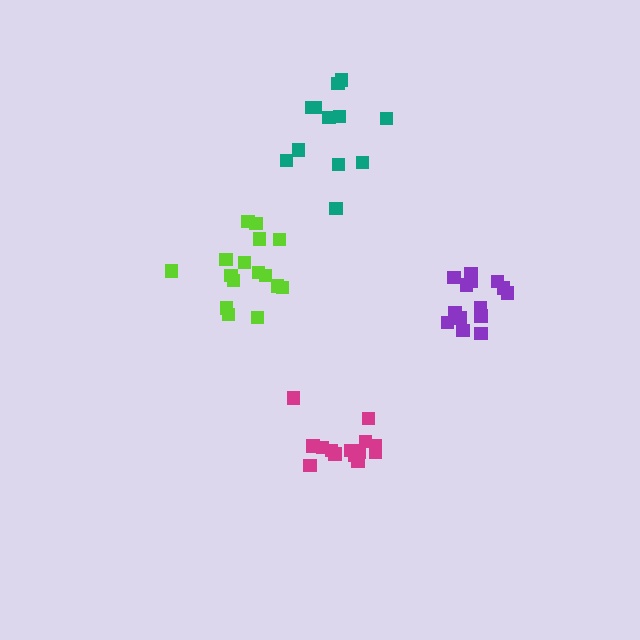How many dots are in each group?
Group 1: 12 dots, Group 2: 16 dots, Group 3: 15 dots, Group 4: 15 dots (58 total).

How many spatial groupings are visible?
There are 4 spatial groupings.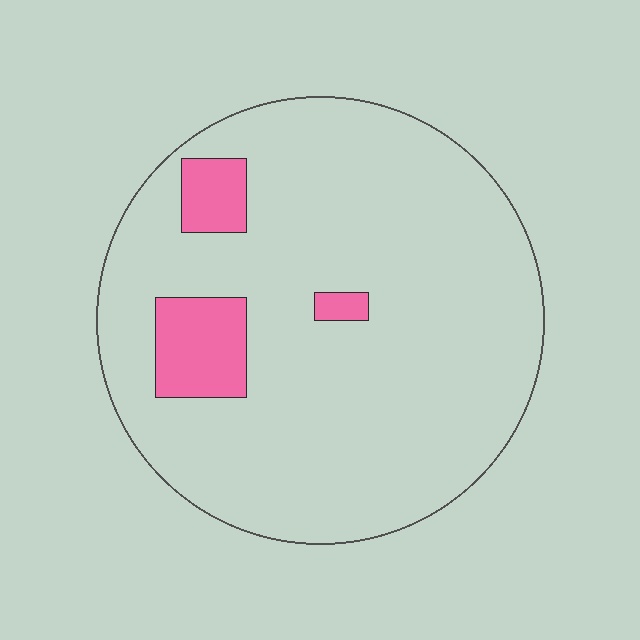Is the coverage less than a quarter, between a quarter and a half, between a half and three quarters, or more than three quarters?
Less than a quarter.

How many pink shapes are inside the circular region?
3.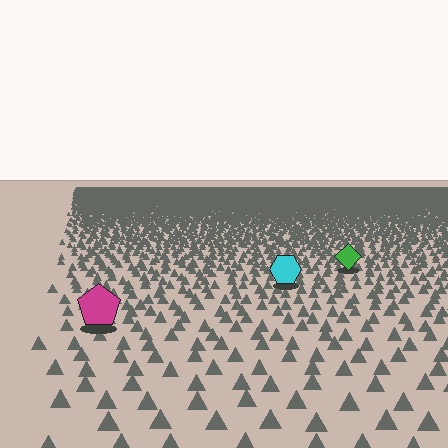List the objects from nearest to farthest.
From nearest to farthest: the magenta pentagon, the cyan hexagon, the green diamond.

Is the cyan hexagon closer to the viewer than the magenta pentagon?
No. The magenta pentagon is closer — you can tell from the texture gradient: the ground texture is coarser near it.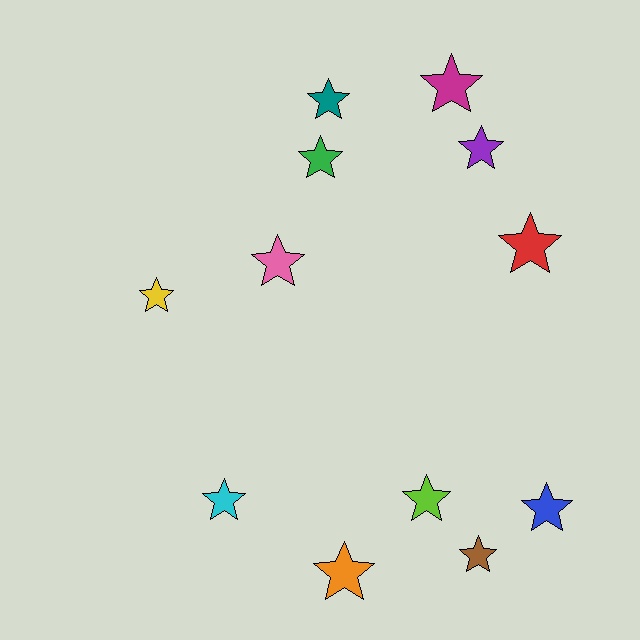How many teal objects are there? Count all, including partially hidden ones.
There is 1 teal object.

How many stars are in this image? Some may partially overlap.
There are 12 stars.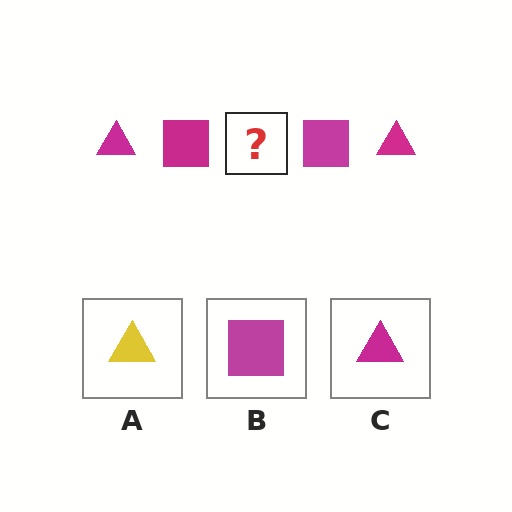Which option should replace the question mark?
Option C.